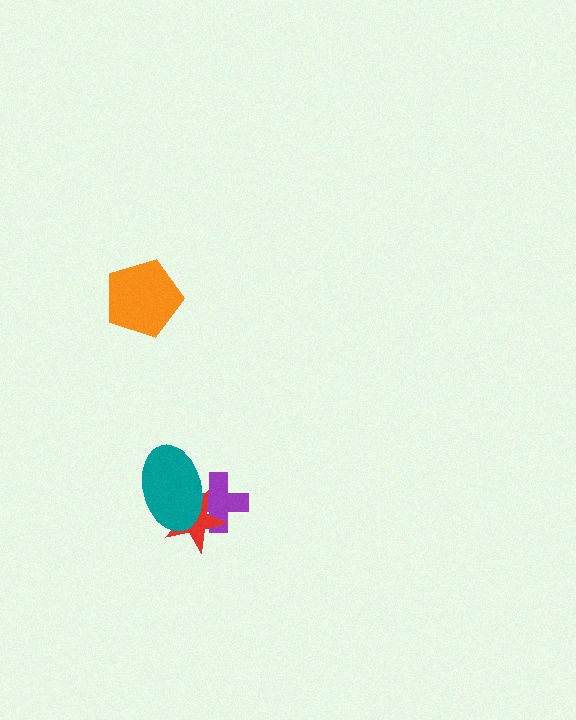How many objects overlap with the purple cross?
2 objects overlap with the purple cross.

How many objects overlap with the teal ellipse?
2 objects overlap with the teal ellipse.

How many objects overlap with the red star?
2 objects overlap with the red star.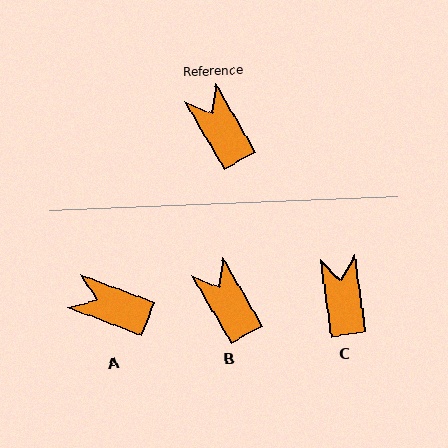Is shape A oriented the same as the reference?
No, it is off by about 39 degrees.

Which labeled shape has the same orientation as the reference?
B.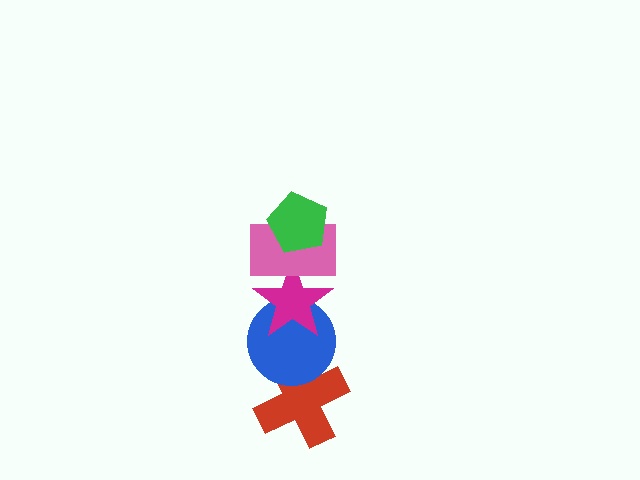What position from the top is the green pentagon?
The green pentagon is 1st from the top.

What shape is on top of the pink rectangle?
The green pentagon is on top of the pink rectangle.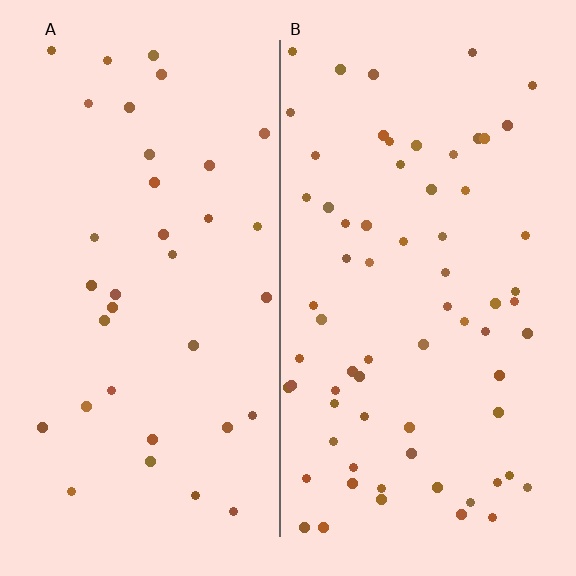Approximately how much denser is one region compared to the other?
Approximately 2.0× — region B over region A.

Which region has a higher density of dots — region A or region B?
B (the right).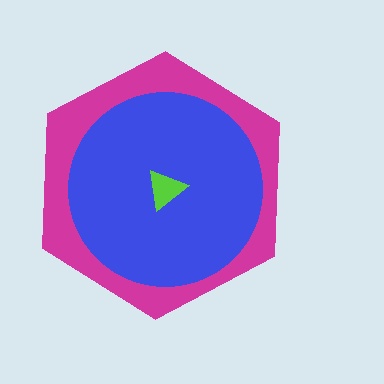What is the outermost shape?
The magenta hexagon.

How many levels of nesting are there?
3.